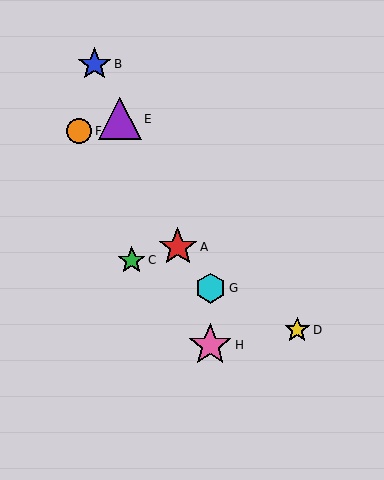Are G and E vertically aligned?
No, G is at x≈210 and E is at x≈120.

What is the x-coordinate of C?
Object C is at x≈132.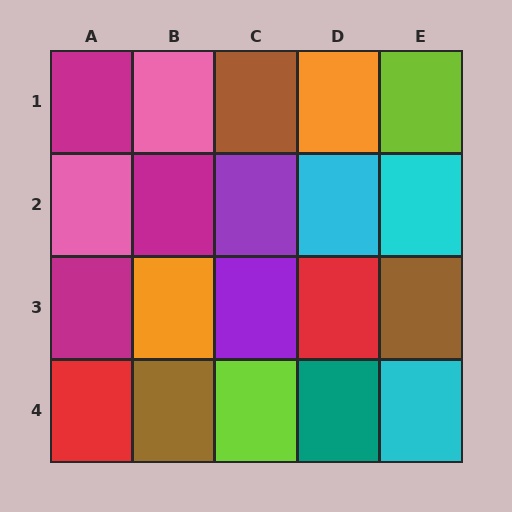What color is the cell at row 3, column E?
Brown.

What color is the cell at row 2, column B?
Magenta.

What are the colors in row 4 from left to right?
Red, brown, lime, teal, cyan.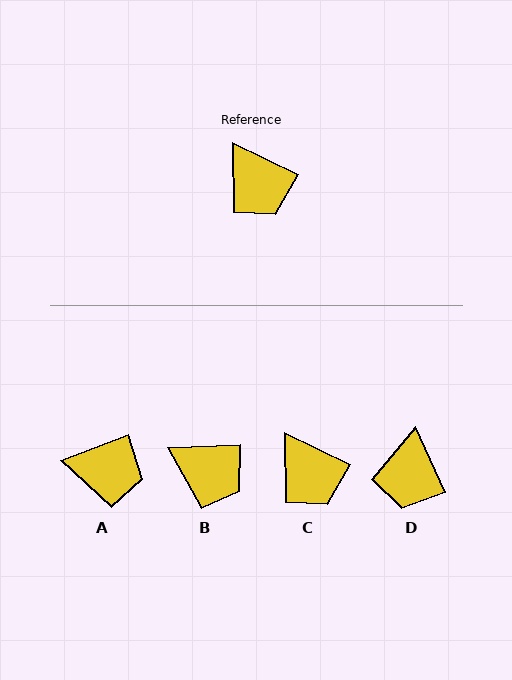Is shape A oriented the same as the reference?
No, it is off by about 46 degrees.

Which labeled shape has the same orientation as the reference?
C.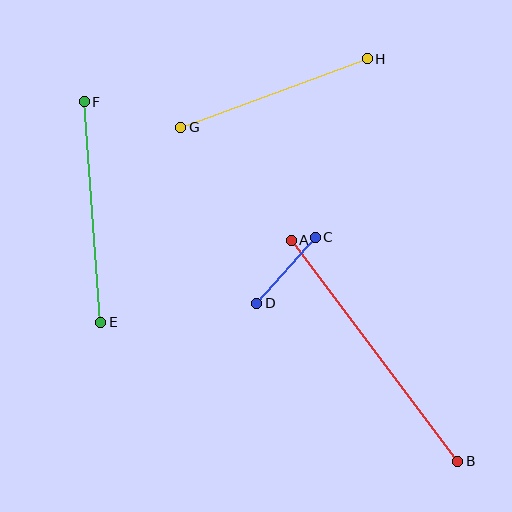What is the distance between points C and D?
The distance is approximately 88 pixels.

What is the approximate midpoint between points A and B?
The midpoint is at approximately (375, 351) pixels.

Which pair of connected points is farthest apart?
Points A and B are farthest apart.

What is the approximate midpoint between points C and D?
The midpoint is at approximately (286, 270) pixels.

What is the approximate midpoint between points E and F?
The midpoint is at approximately (92, 212) pixels.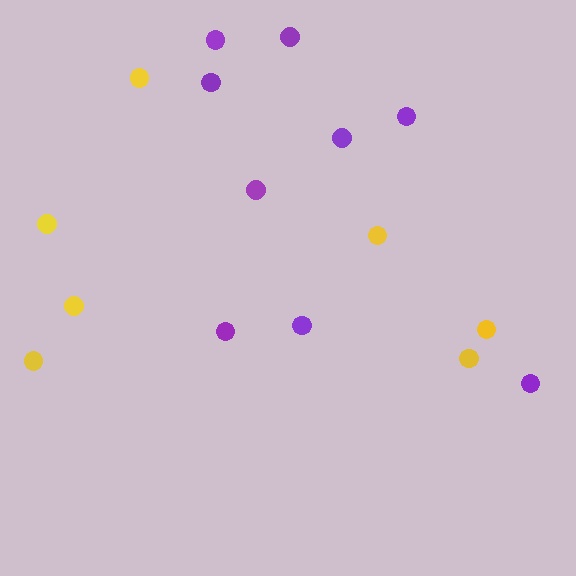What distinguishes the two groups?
There are 2 groups: one group of purple circles (9) and one group of yellow circles (7).